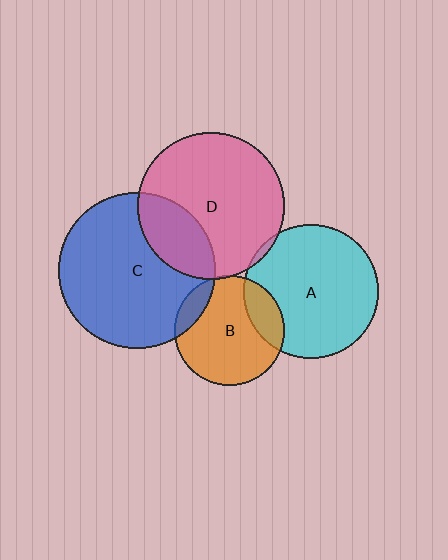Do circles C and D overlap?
Yes.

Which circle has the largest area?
Circle C (blue).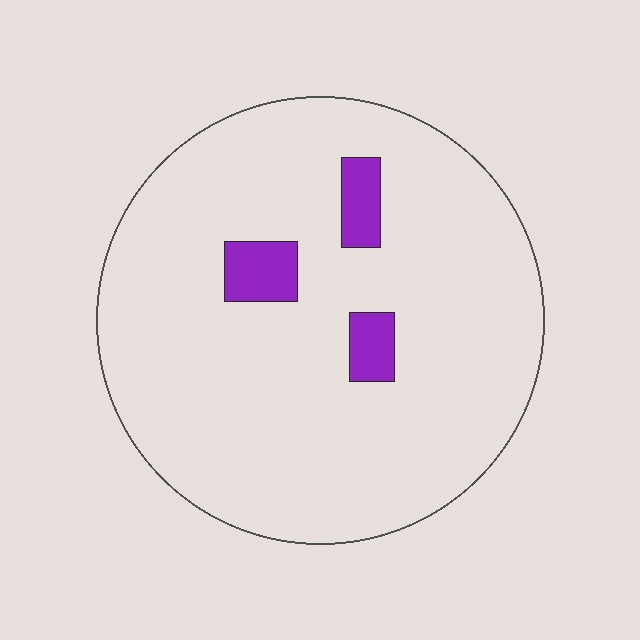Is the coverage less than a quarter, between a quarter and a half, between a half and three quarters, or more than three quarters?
Less than a quarter.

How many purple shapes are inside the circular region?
3.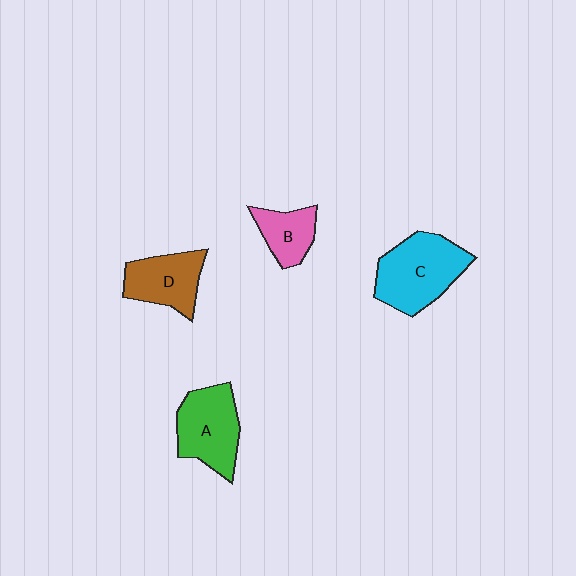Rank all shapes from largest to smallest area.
From largest to smallest: C (cyan), A (green), D (brown), B (pink).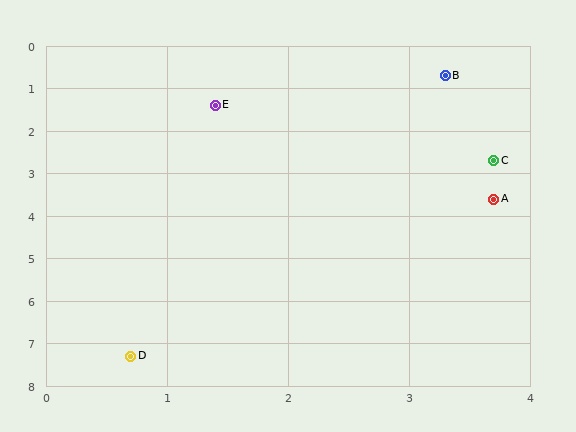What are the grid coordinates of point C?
Point C is at approximately (3.7, 2.7).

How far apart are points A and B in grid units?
Points A and B are about 2.9 grid units apart.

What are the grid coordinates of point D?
Point D is at approximately (0.7, 7.3).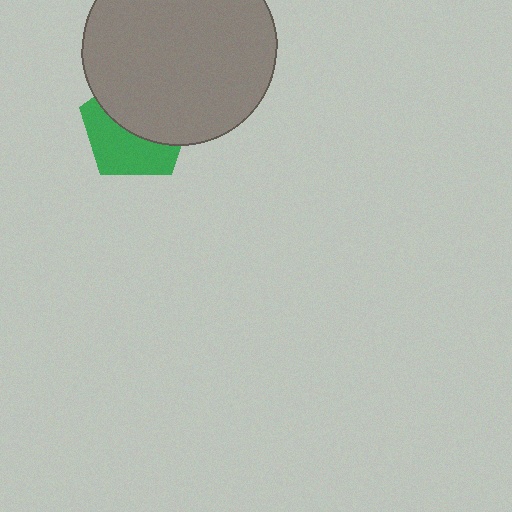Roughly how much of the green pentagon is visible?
About half of it is visible (roughly 46%).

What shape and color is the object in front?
The object in front is a gray circle.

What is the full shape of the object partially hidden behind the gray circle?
The partially hidden object is a green pentagon.